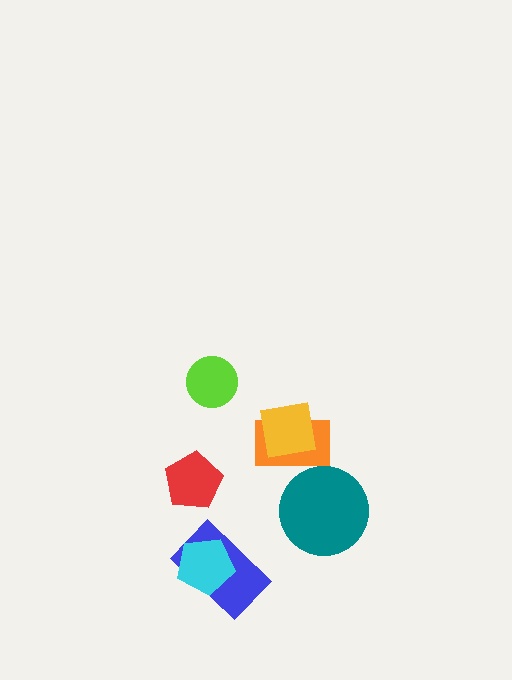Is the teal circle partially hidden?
No, no other shape covers it.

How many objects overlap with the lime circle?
0 objects overlap with the lime circle.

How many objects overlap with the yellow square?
1 object overlaps with the yellow square.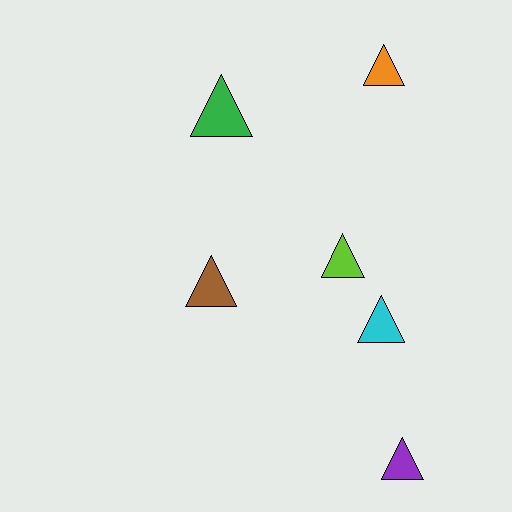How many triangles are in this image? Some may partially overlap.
There are 6 triangles.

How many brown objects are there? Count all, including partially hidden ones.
There is 1 brown object.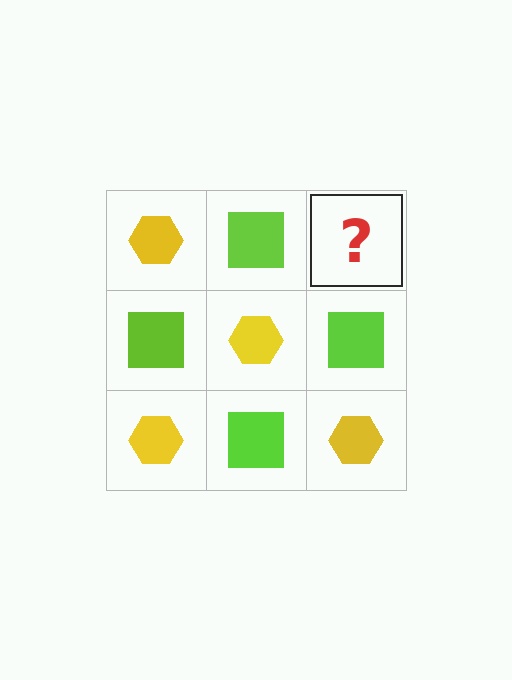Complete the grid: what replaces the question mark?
The question mark should be replaced with a yellow hexagon.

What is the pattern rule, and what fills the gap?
The rule is that it alternates yellow hexagon and lime square in a checkerboard pattern. The gap should be filled with a yellow hexagon.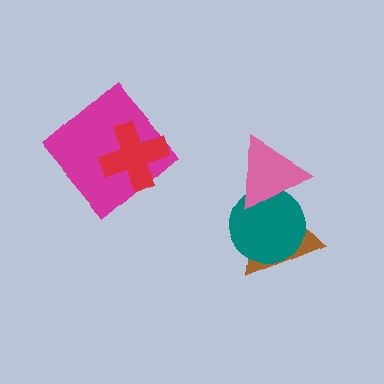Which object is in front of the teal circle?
The pink triangle is in front of the teal circle.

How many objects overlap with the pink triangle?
2 objects overlap with the pink triangle.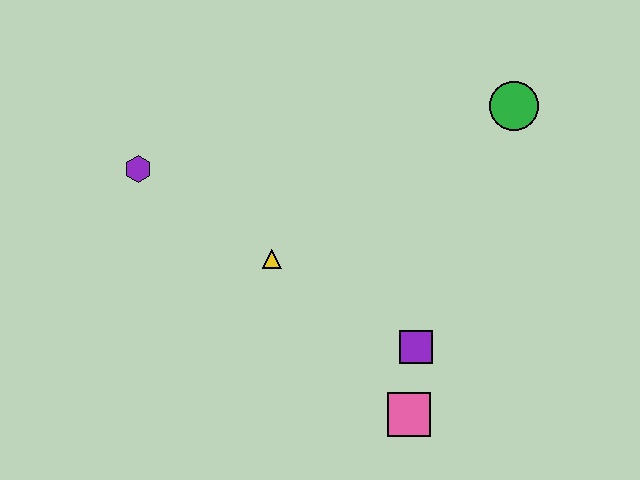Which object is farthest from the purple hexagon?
The green circle is farthest from the purple hexagon.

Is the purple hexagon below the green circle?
Yes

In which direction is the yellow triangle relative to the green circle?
The yellow triangle is to the left of the green circle.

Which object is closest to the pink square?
The purple square is closest to the pink square.